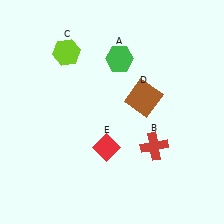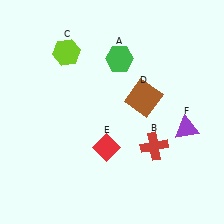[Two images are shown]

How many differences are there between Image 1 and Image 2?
There is 1 difference between the two images.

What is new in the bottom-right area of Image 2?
A purple triangle (F) was added in the bottom-right area of Image 2.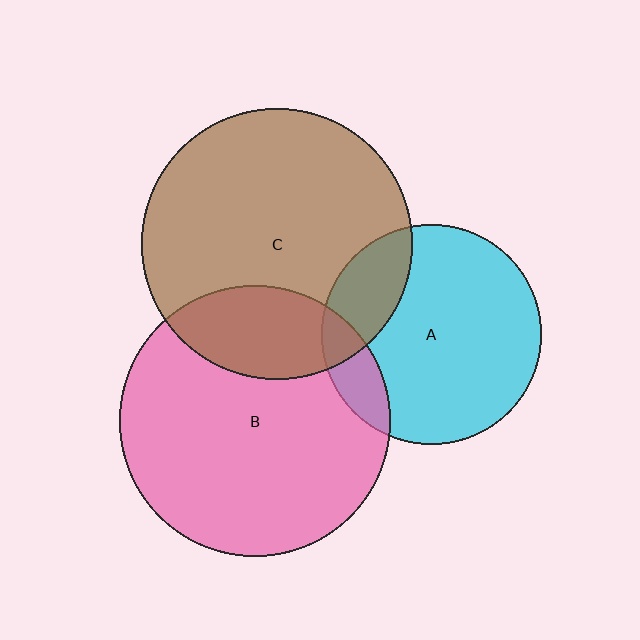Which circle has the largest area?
Circle C (brown).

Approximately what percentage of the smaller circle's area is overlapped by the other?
Approximately 15%.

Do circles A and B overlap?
Yes.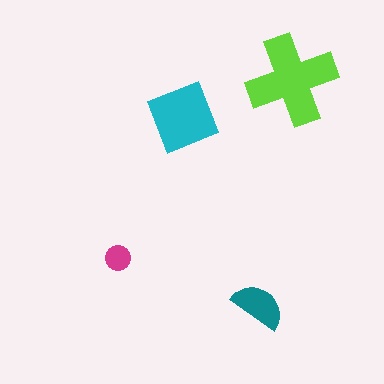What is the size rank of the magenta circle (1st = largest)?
4th.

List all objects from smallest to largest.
The magenta circle, the teal semicircle, the cyan diamond, the lime cross.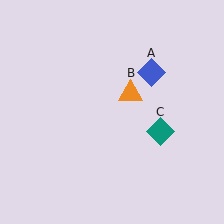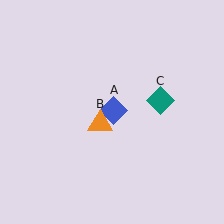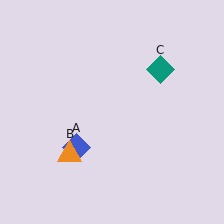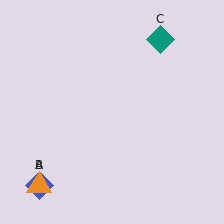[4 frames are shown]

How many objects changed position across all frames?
3 objects changed position: blue diamond (object A), orange triangle (object B), teal diamond (object C).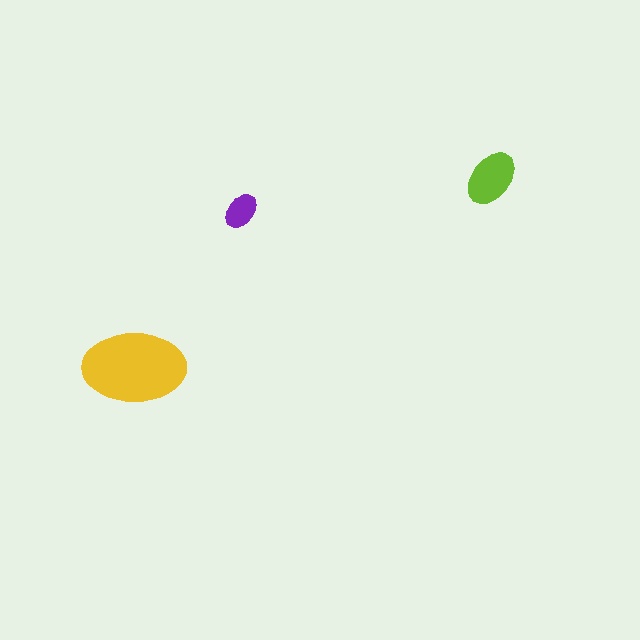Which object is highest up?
The lime ellipse is topmost.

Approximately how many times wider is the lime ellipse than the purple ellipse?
About 1.5 times wider.